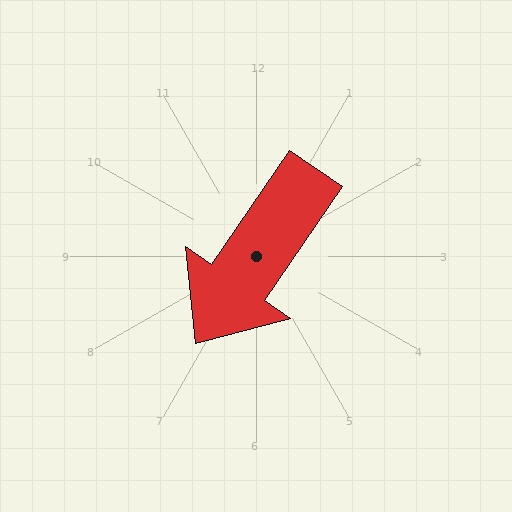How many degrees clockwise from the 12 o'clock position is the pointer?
Approximately 214 degrees.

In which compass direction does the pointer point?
Southwest.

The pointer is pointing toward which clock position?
Roughly 7 o'clock.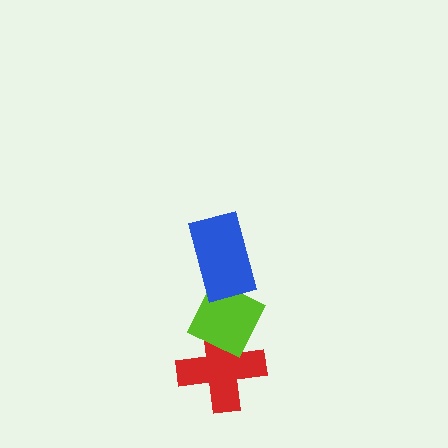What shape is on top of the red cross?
The lime diamond is on top of the red cross.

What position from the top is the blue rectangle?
The blue rectangle is 1st from the top.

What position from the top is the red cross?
The red cross is 3rd from the top.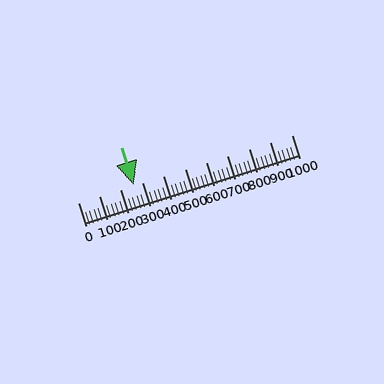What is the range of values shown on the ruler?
The ruler shows values from 0 to 1000.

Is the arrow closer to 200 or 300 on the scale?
The arrow is closer to 300.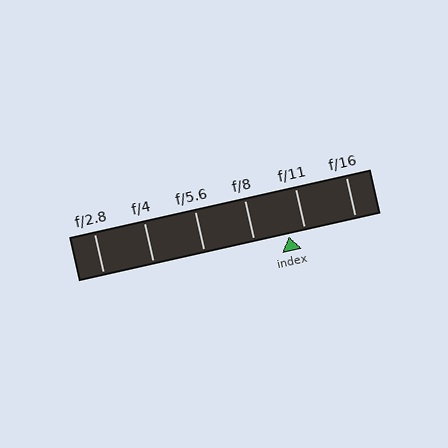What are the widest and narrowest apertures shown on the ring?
The widest aperture shown is f/2.8 and the narrowest is f/16.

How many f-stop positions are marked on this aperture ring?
There are 6 f-stop positions marked.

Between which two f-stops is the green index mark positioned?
The index mark is between f/8 and f/11.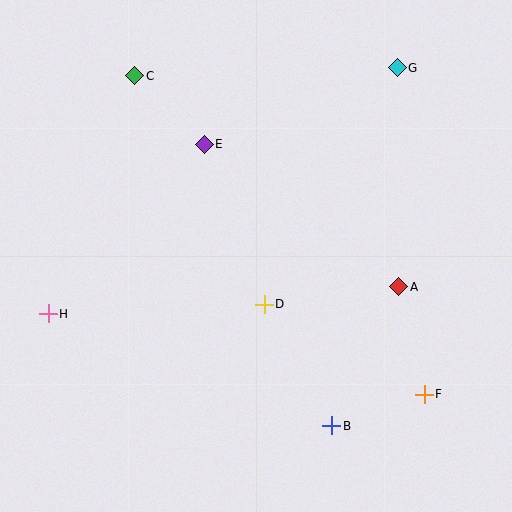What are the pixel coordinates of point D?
Point D is at (264, 304).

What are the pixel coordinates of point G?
Point G is at (397, 68).